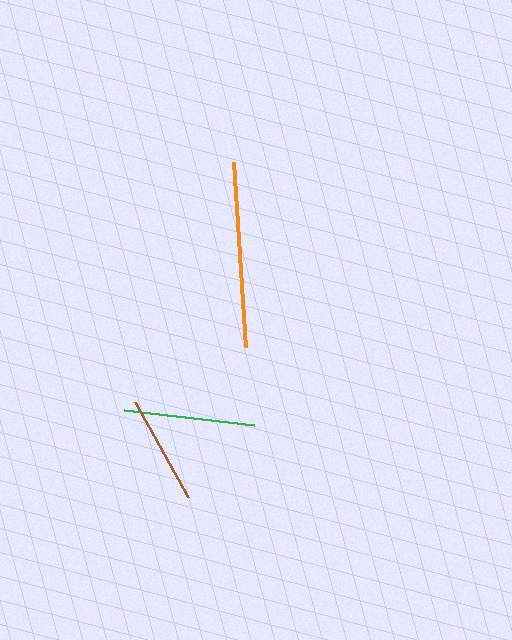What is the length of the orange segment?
The orange segment is approximately 185 pixels long.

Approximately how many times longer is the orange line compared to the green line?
The orange line is approximately 1.4 times the length of the green line.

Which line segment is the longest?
The orange line is the longest at approximately 185 pixels.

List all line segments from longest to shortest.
From longest to shortest: orange, green, brown.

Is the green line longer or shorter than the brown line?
The green line is longer than the brown line.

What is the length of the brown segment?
The brown segment is approximately 109 pixels long.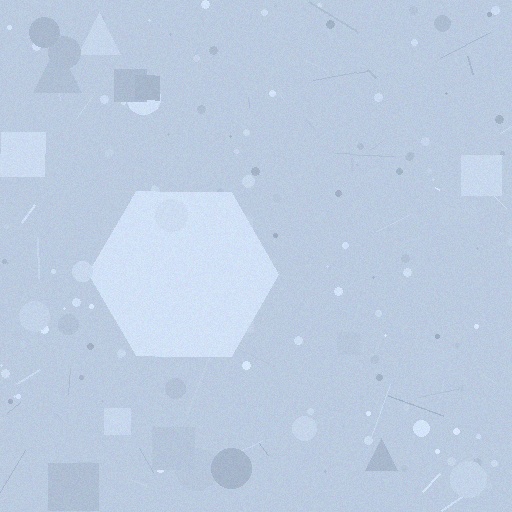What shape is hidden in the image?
A hexagon is hidden in the image.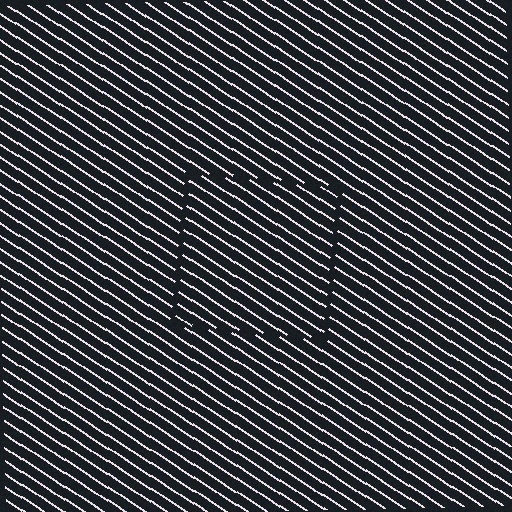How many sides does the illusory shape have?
4 sides — the line-ends trace a square.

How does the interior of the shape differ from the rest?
The interior of the shape contains the same grating, shifted by half a period — the contour is defined by the phase discontinuity where line-ends from the inner and outer gratings abut.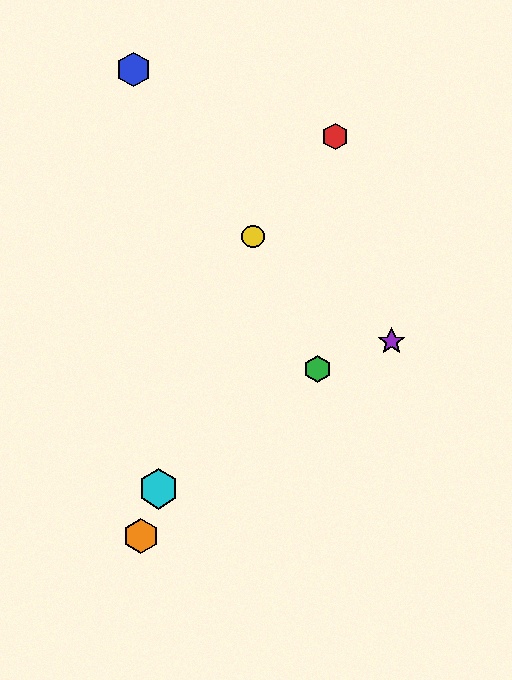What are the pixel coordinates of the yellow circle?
The yellow circle is at (253, 236).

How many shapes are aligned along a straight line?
3 shapes (the yellow circle, the orange hexagon, the cyan hexagon) are aligned along a straight line.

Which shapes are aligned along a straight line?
The yellow circle, the orange hexagon, the cyan hexagon are aligned along a straight line.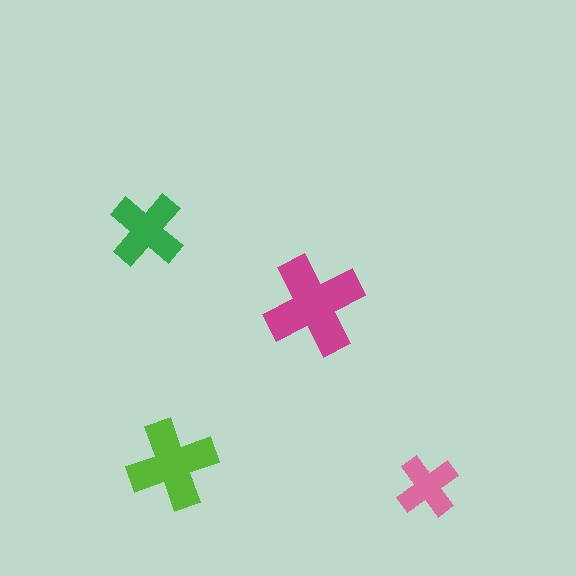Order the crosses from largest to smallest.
the magenta one, the lime one, the green one, the pink one.